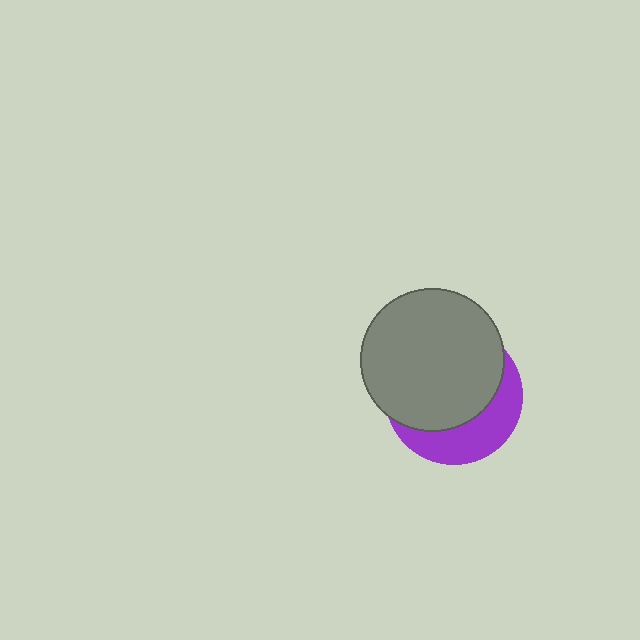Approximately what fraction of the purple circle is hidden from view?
Roughly 66% of the purple circle is hidden behind the gray circle.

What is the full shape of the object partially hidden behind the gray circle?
The partially hidden object is a purple circle.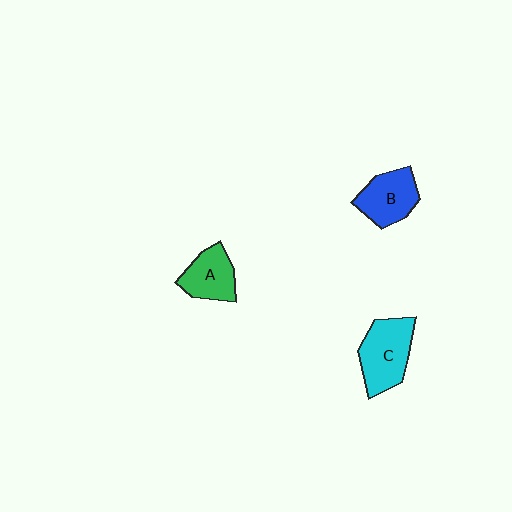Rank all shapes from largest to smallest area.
From largest to smallest: C (cyan), B (blue), A (green).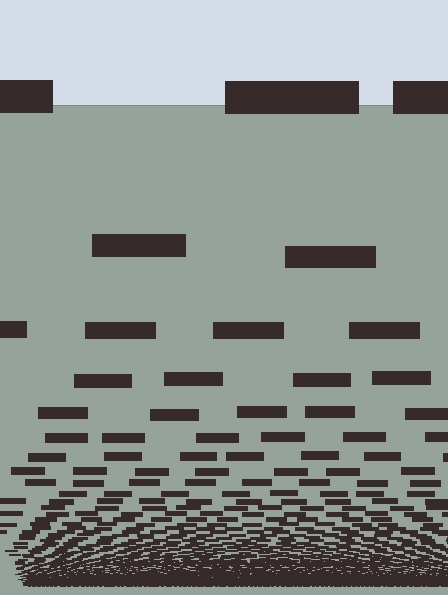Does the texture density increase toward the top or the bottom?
Density increases toward the bottom.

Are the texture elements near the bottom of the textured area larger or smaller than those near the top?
Smaller. The gradient is inverted — elements near the bottom are smaller and denser.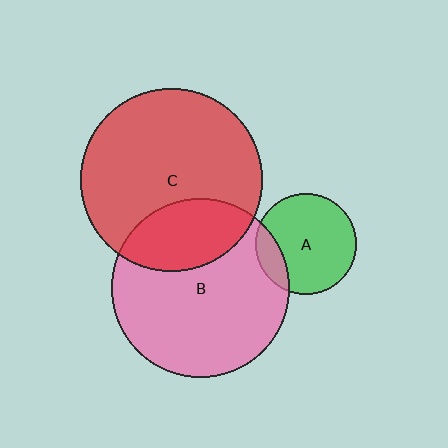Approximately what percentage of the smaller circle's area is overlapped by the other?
Approximately 25%.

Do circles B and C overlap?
Yes.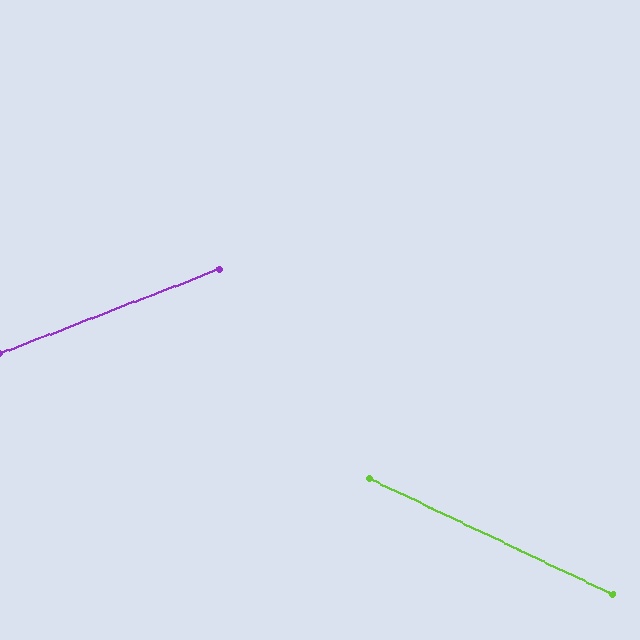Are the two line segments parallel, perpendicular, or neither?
Neither parallel nor perpendicular — they differ by about 46°.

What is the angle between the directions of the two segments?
Approximately 46 degrees.